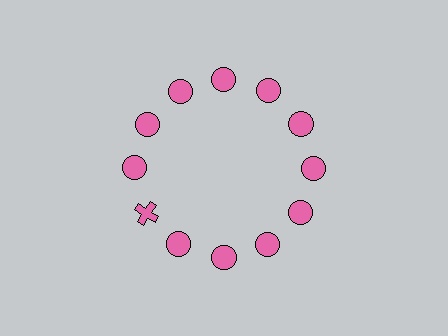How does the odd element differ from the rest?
It has a different shape: cross instead of circle.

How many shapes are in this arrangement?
There are 12 shapes arranged in a ring pattern.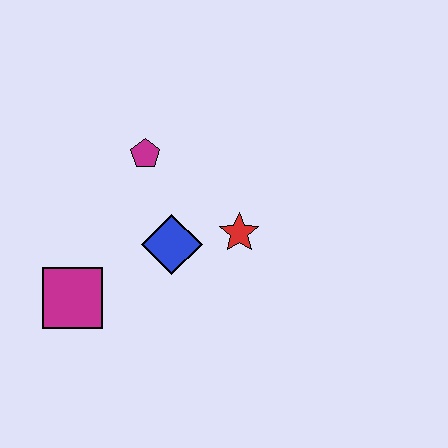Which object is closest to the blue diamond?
The red star is closest to the blue diamond.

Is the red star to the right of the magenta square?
Yes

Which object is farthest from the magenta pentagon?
The magenta square is farthest from the magenta pentagon.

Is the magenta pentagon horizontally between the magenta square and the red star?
Yes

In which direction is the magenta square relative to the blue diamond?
The magenta square is to the left of the blue diamond.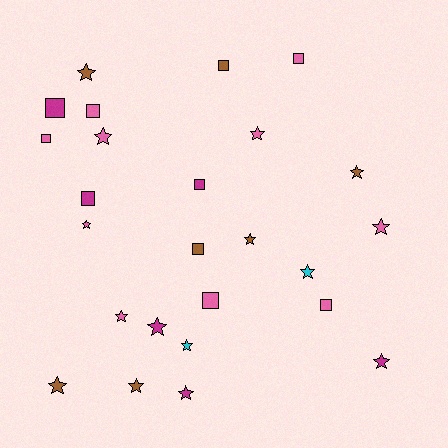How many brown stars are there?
There are 5 brown stars.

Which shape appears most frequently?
Star, with 15 objects.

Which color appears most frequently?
Pink, with 10 objects.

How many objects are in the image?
There are 25 objects.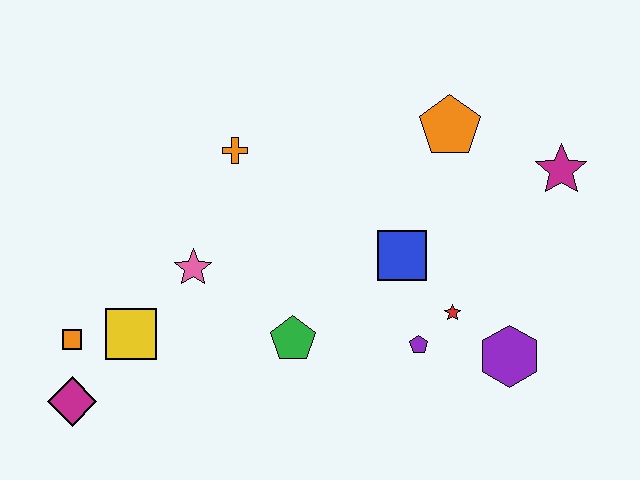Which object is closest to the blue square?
The red star is closest to the blue square.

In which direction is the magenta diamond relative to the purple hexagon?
The magenta diamond is to the left of the purple hexagon.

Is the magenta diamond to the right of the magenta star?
No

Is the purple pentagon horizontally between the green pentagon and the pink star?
No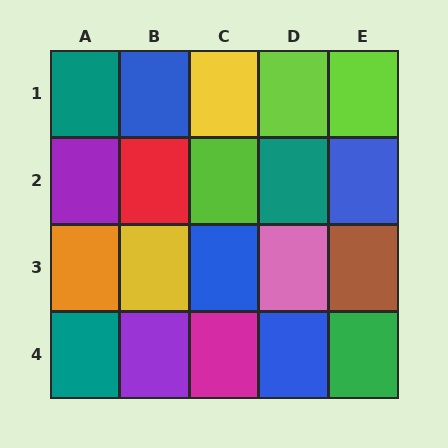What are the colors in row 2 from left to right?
Purple, red, lime, teal, blue.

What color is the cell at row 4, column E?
Green.